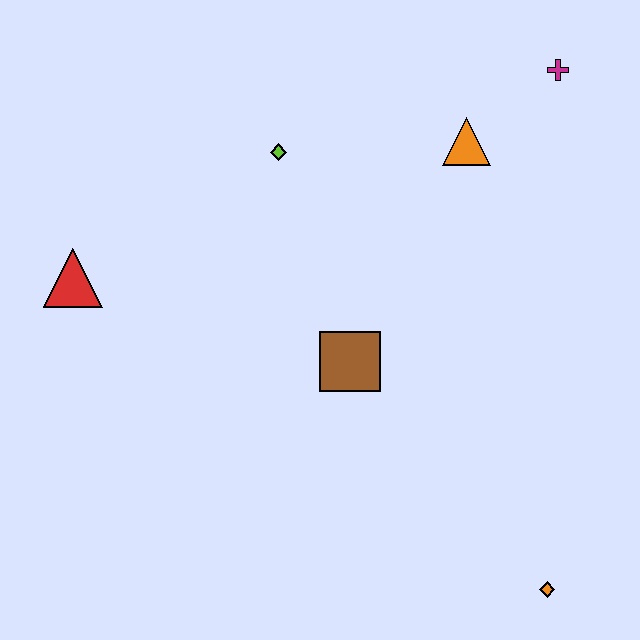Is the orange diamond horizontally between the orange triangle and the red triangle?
No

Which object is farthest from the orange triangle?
The orange diamond is farthest from the orange triangle.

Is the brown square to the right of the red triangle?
Yes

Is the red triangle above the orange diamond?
Yes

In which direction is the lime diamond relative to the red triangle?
The lime diamond is to the right of the red triangle.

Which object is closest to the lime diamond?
The orange triangle is closest to the lime diamond.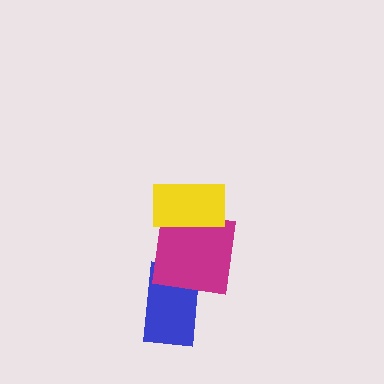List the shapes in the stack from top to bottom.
From top to bottom: the yellow rectangle, the magenta square, the blue rectangle.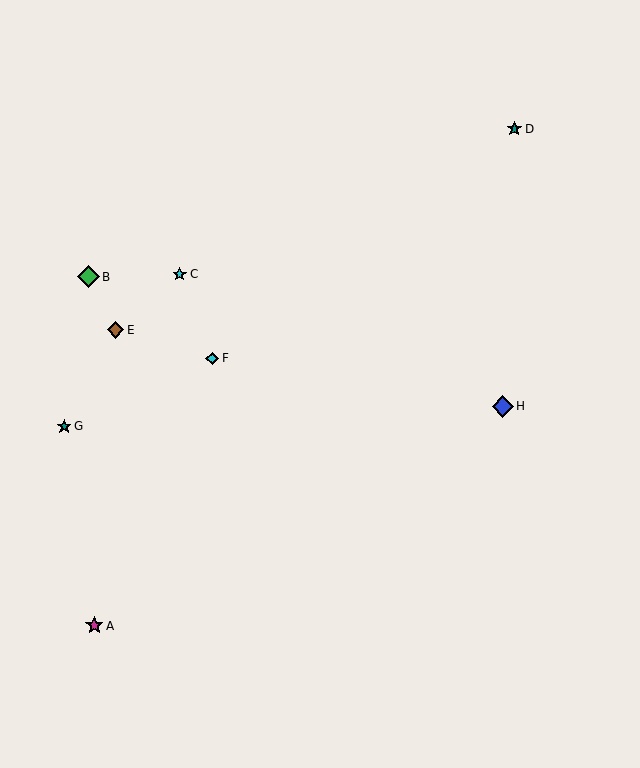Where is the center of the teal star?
The center of the teal star is at (514, 129).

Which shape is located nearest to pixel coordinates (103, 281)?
The green diamond (labeled B) at (88, 277) is nearest to that location.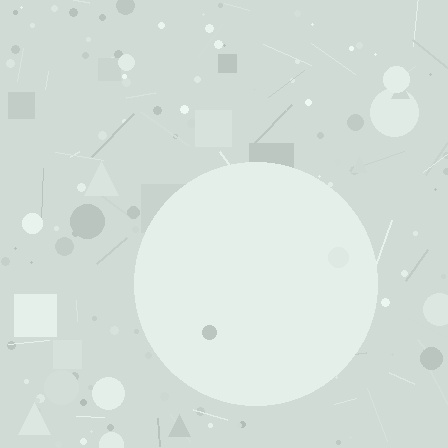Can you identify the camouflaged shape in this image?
The camouflaged shape is a circle.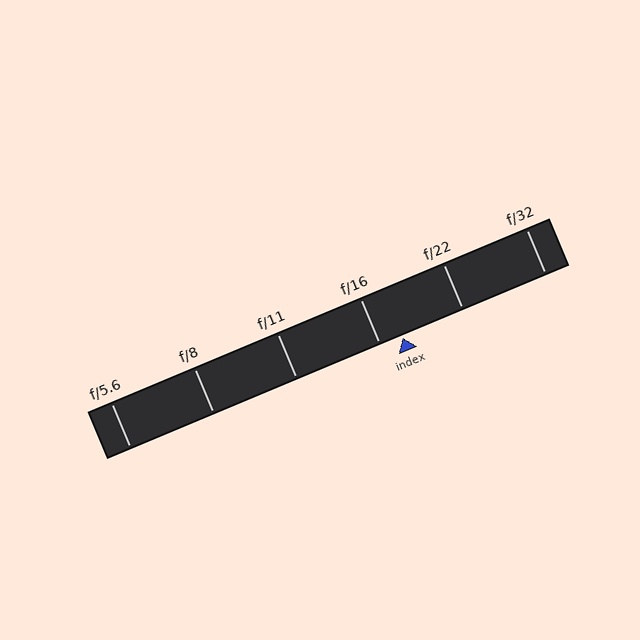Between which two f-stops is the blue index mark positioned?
The index mark is between f/16 and f/22.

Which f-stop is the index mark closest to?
The index mark is closest to f/16.